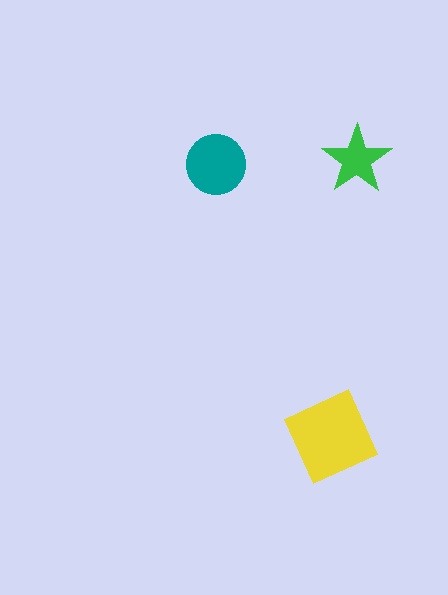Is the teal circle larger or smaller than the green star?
Larger.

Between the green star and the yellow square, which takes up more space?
The yellow square.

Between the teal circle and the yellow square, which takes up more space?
The yellow square.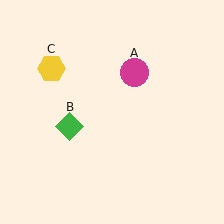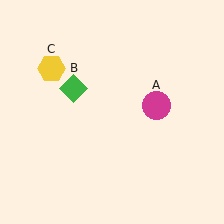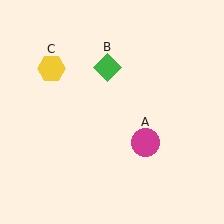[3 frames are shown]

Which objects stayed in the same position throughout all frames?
Yellow hexagon (object C) remained stationary.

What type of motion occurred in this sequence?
The magenta circle (object A), green diamond (object B) rotated clockwise around the center of the scene.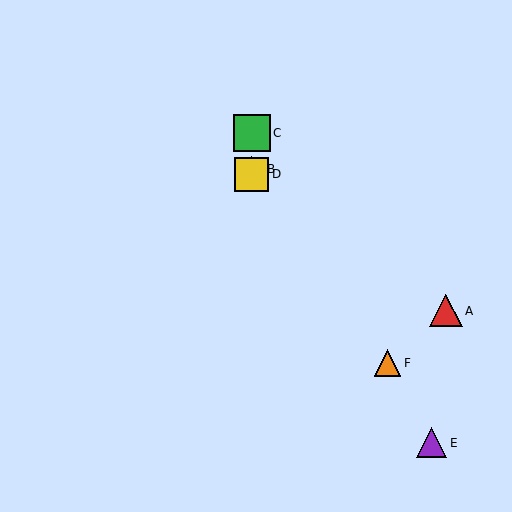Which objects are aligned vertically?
Objects B, C, D are aligned vertically.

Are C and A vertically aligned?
No, C is at x≈252 and A is at x≈446.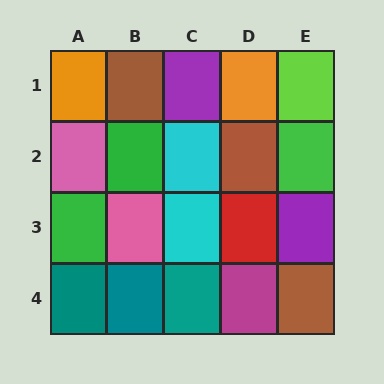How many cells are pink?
2 cells are pink.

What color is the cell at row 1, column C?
Purple.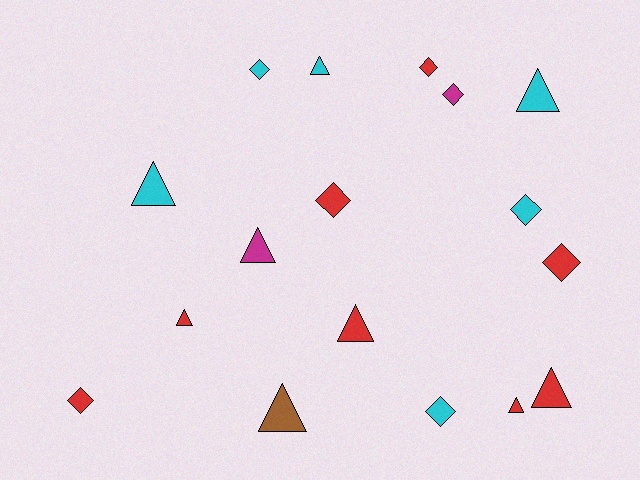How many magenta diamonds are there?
There is 1 magenta diamond.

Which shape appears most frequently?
Triangle, with 9 objects.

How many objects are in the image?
There are 17 objects.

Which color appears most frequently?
Red, with 8 objects.